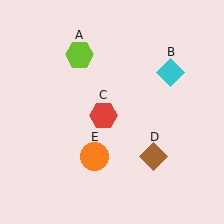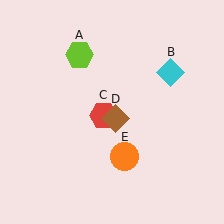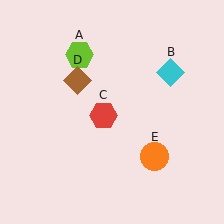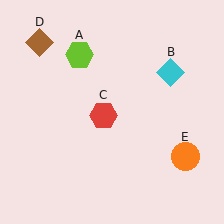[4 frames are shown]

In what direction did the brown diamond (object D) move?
The brown diamond (object D) moved up and to the left.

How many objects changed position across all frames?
2 objects changed position: brown diamond (object D), orange circle (object E).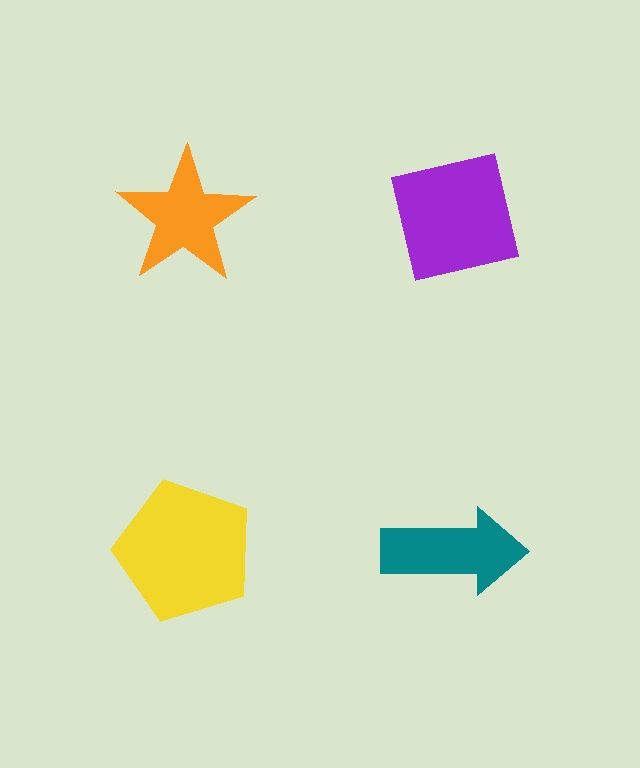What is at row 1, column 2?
A purple square.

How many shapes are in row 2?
2 shapes.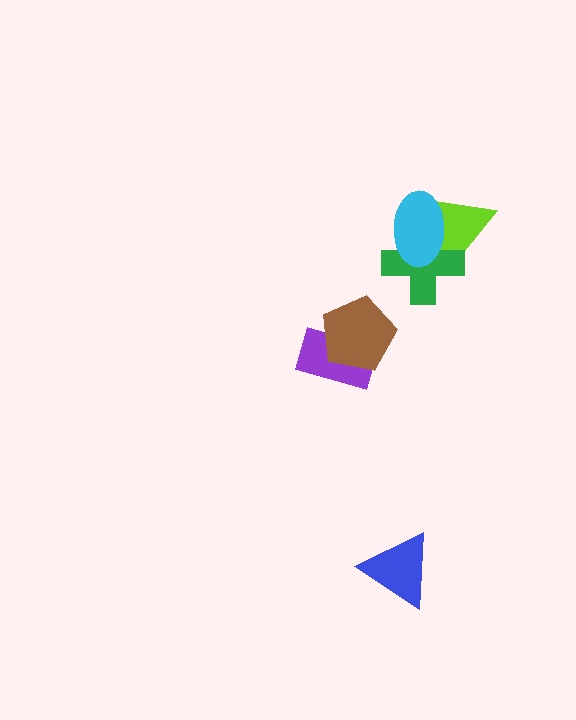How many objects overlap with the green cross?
2 objects overlap with the green cross.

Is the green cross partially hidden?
Yes, it is partially covered by another shape.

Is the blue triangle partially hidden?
No, no other shape covers it.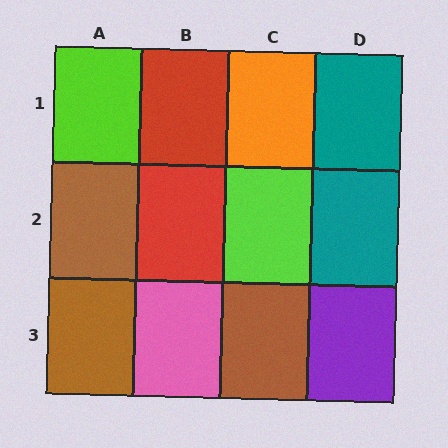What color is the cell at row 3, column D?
Purple.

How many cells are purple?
1 cell is purple.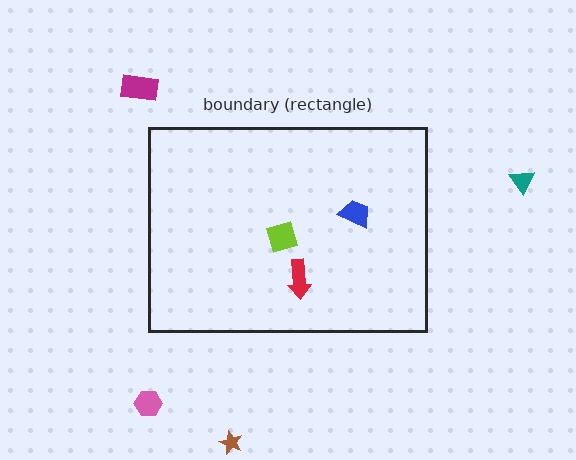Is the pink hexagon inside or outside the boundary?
Outside.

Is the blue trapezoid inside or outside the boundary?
Inside.